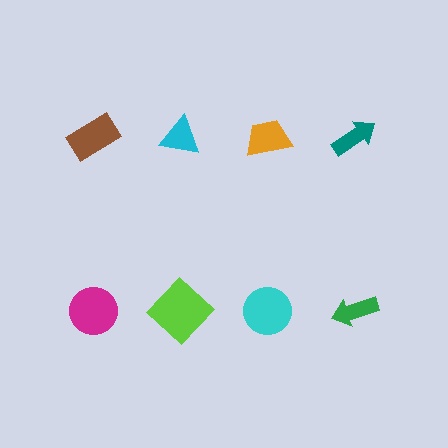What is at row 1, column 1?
A brown rectangle.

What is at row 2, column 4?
A green arrow.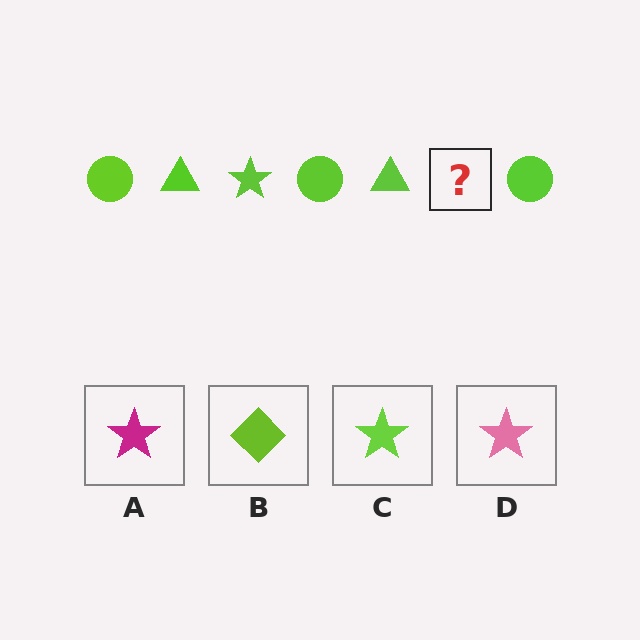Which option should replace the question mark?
Option C.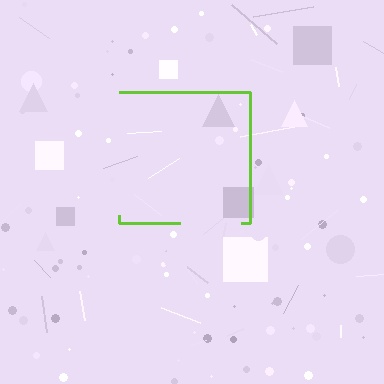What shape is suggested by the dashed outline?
The dashed outline suggests a square.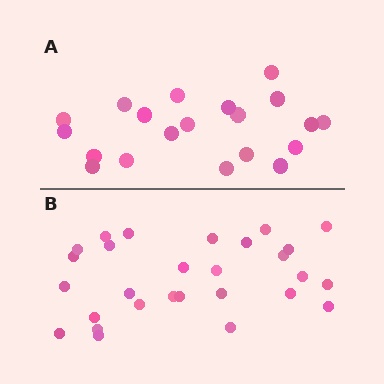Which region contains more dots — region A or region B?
Region B (the bottom region) has more dots.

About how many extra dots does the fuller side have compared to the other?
Region B has roughly 8 or so more dots than region A.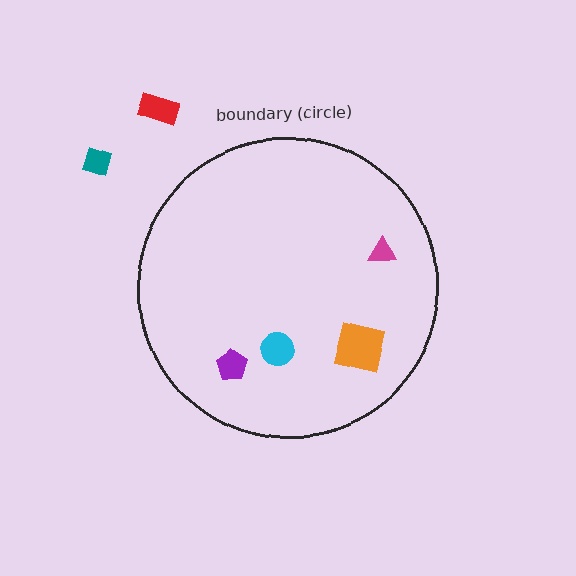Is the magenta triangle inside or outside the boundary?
Inside.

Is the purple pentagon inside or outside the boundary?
Inside.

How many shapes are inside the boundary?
4 inside, 2 outside.